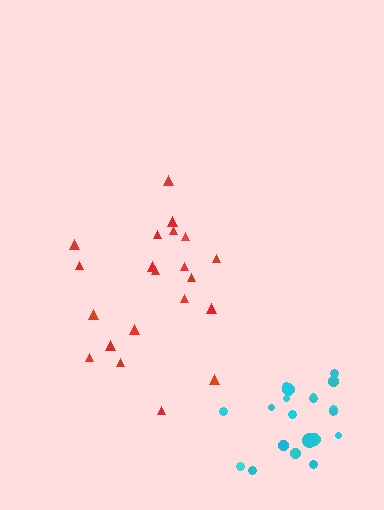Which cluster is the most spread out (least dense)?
Red.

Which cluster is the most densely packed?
Cyan.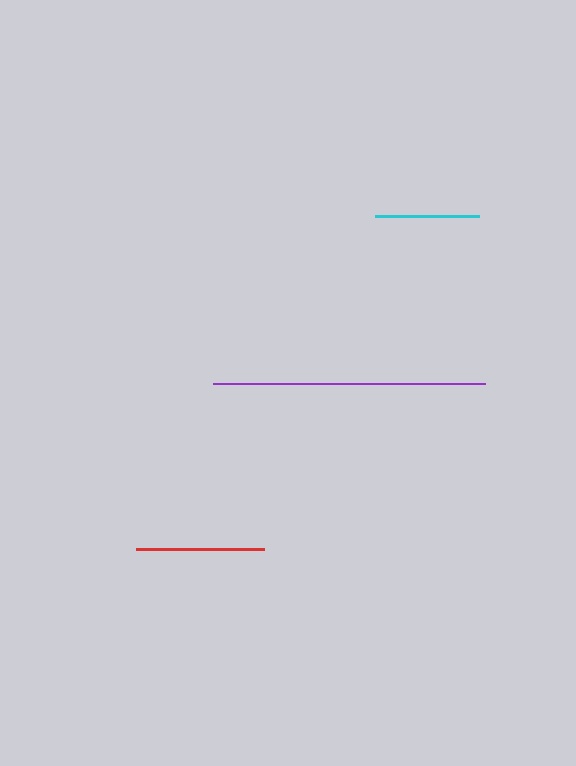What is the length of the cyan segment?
The cyan segment is approximately 104 pixels long.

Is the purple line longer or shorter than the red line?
The purple line is longer than the red line.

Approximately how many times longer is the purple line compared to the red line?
The purple line is approximately 2.1 times the length of the red line.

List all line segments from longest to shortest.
From longest to shortest: purple, red, cyan.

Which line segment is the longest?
The purple line is the longest at approximately 272 pixels.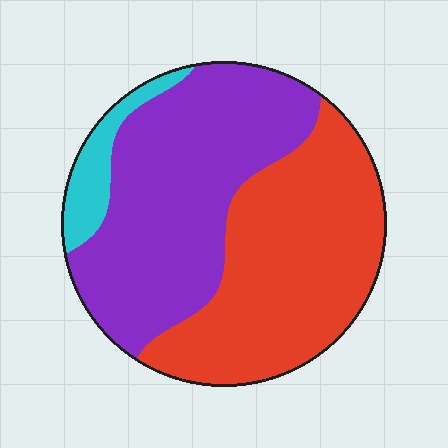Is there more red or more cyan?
Red.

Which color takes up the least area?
Cyan, at roughly 10%.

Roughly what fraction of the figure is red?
Red covers 45% of the figure.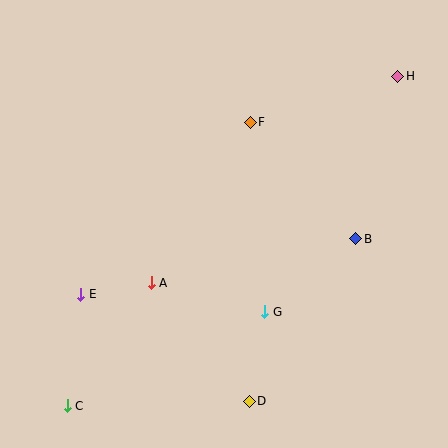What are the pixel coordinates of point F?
Point F is at (250, 122).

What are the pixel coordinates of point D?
Point D is at (249, 401).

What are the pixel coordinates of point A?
Point A is at (151, 283).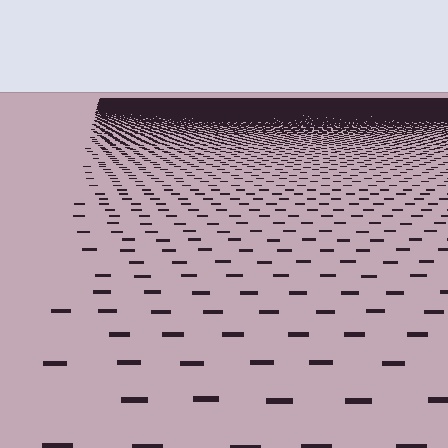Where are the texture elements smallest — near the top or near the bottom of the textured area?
Near the top.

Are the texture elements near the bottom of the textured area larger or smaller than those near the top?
Larger. Near the bottom, elements are closer to the viewer and appear at a bigger on-screen size.